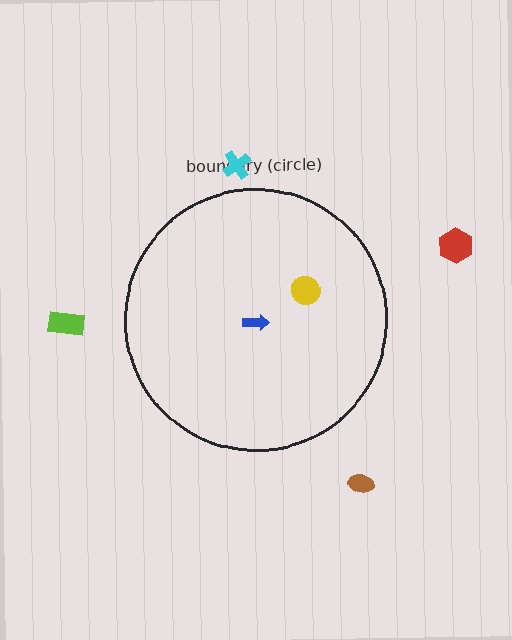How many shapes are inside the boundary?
2 inside, 4 outside.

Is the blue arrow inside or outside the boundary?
Inside.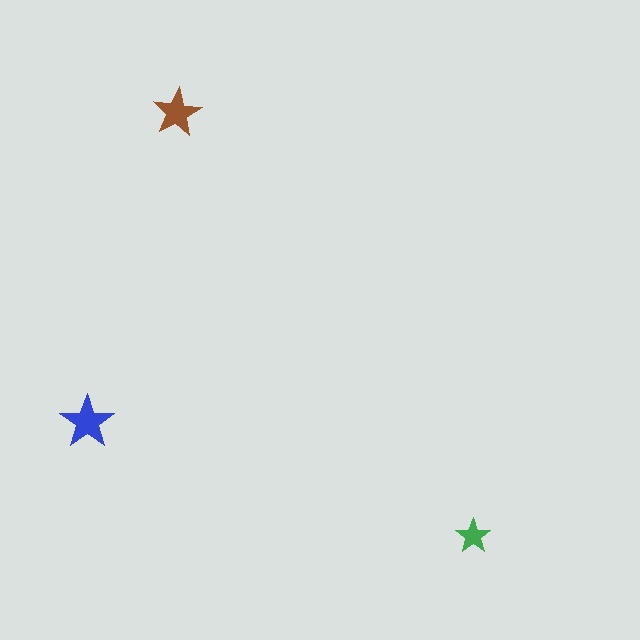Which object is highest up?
The brown star is topmost.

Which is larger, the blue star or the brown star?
The blue one.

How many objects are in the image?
There are 3 objects in the image.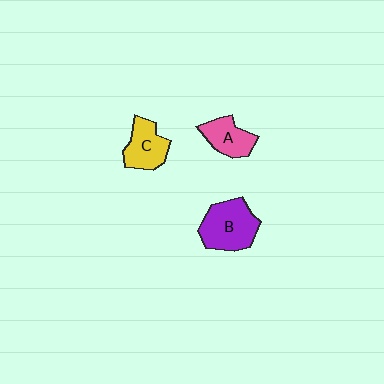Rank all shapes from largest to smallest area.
From largest to smallest: B (purple), C (yellow), A (pink).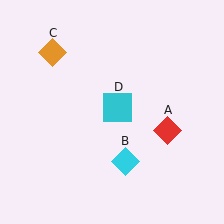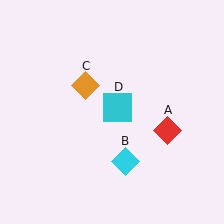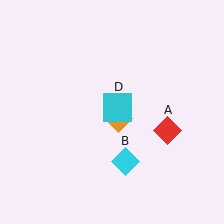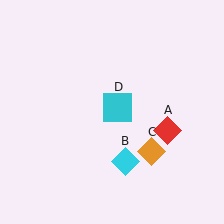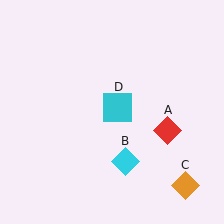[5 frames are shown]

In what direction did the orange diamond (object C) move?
The orange diamond (object C) moved down and to the right.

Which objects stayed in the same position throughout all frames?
Red diamond (object A) and cyan diamond (object B) and cyan square (object D) remained stationary.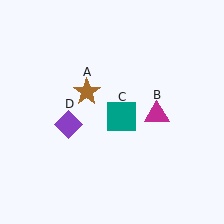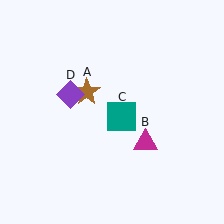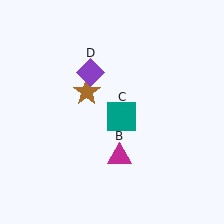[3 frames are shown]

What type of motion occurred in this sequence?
The magenta triangle (object B), purple diamond (object D) rotated clockwise around the center of the scene.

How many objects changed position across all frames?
2 objects changed position: magenta triangle (object B), purple diamond (object D).